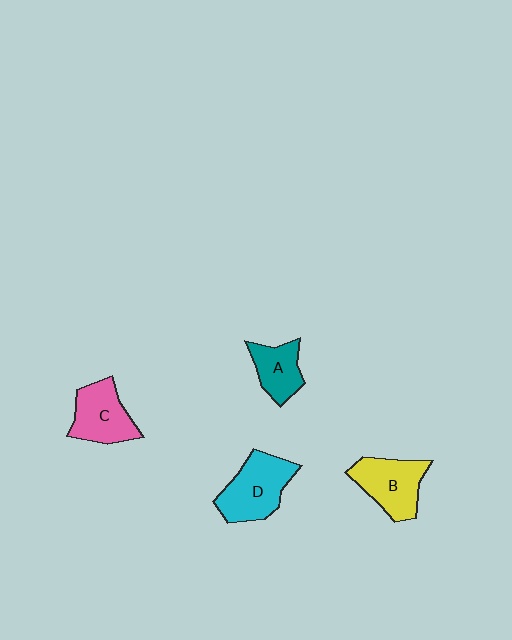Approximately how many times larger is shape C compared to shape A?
Approximately 1.3 times.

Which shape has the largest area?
Shape D (cyan).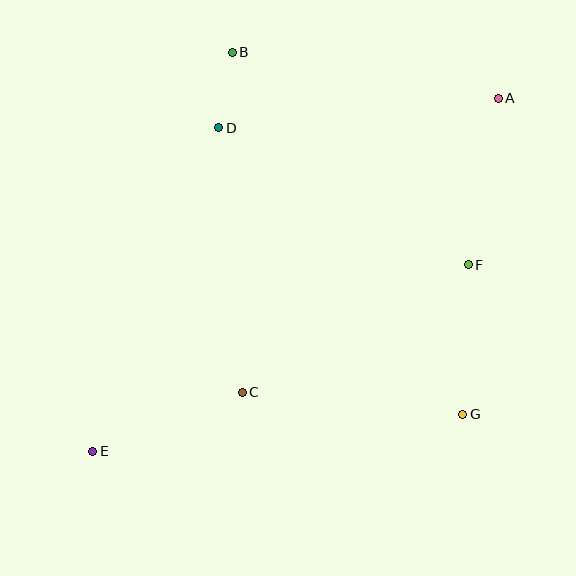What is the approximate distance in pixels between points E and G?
The distance between E and G is approximately 372 pixels.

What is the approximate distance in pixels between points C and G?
The distance between C and G is approximately 221 pixels.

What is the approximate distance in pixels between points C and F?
The distance between C and F is approximately 260 pixels.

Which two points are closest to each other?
Points B and D are closest to each other.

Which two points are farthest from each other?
Points A and E are farthest from each other.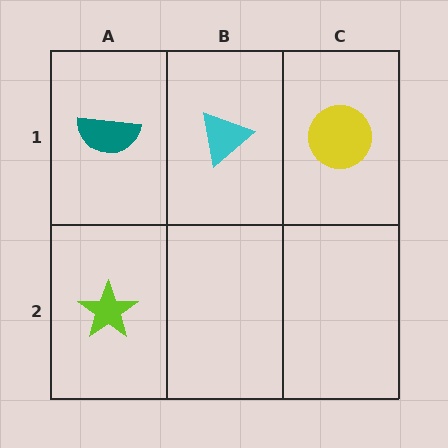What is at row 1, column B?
A cyan triangle.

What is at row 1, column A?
A teal semicircle.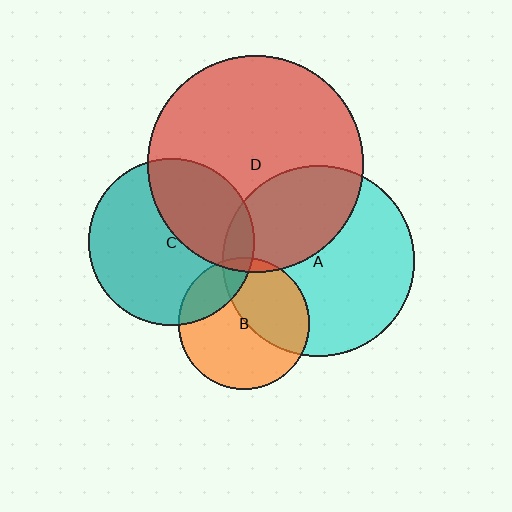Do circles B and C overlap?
Yes.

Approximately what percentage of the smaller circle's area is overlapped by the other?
Approximately 20%.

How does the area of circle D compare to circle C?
Approximately 1.7 times.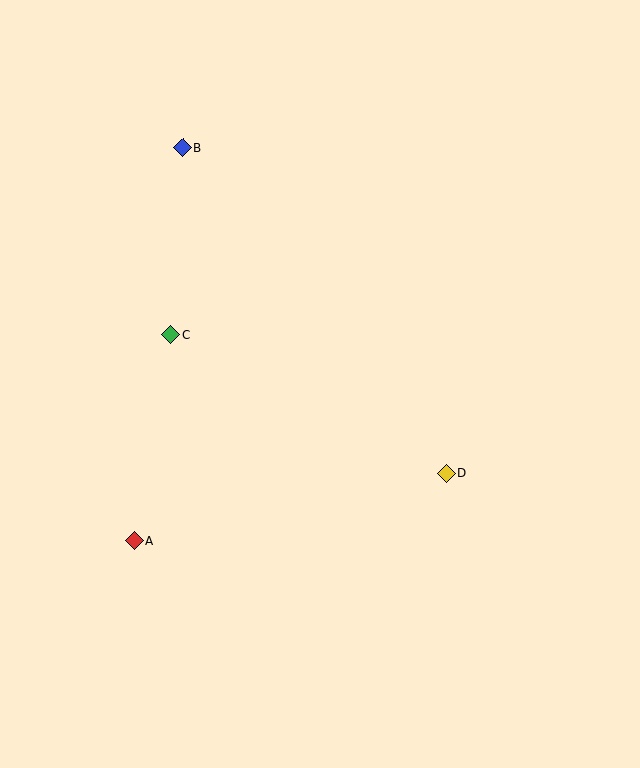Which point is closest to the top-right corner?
Point B is closest to the top-right corner.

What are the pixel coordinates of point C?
Point C is at (171, 334).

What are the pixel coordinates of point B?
Point B is at (182, 148).